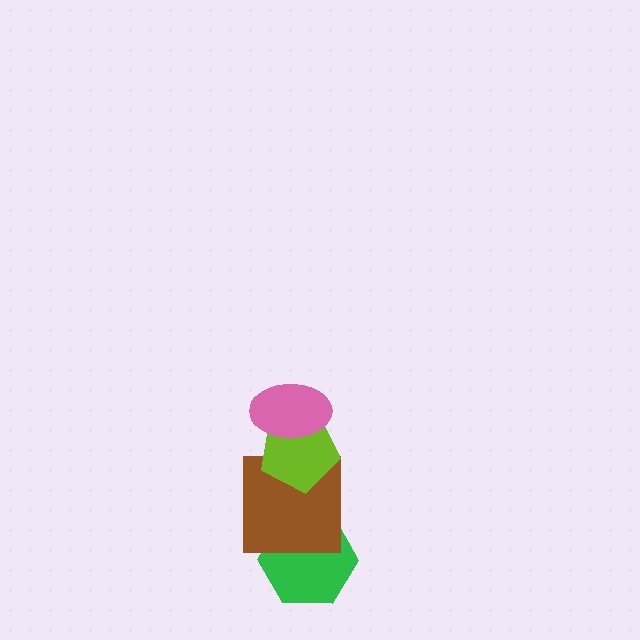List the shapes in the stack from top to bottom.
From top to bottom: the pink ellipse, the lime pentagon, the brown square, the green hexagon.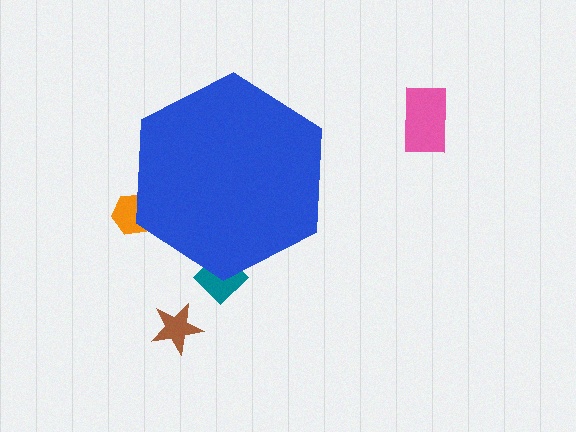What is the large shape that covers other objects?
A blue hexagon.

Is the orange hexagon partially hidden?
Yes, the orange hexagon is partially hidden behind the blue hexagon.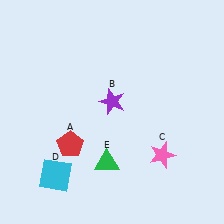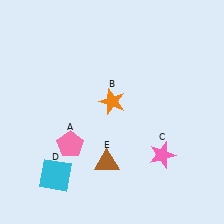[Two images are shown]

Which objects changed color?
A changed from red to pink. B changed from purple to orange. E changed from green to brown.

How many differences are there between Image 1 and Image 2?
There are 3 differences between the two images.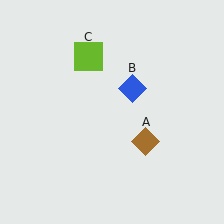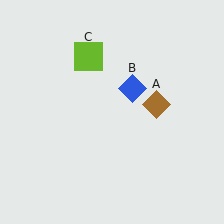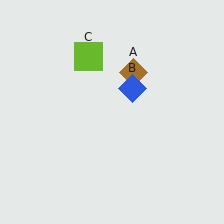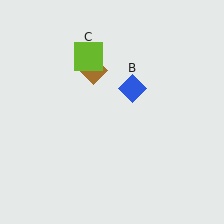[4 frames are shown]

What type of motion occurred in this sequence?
The brown diamond (object A) rotated counterclockwise around the center of the scene.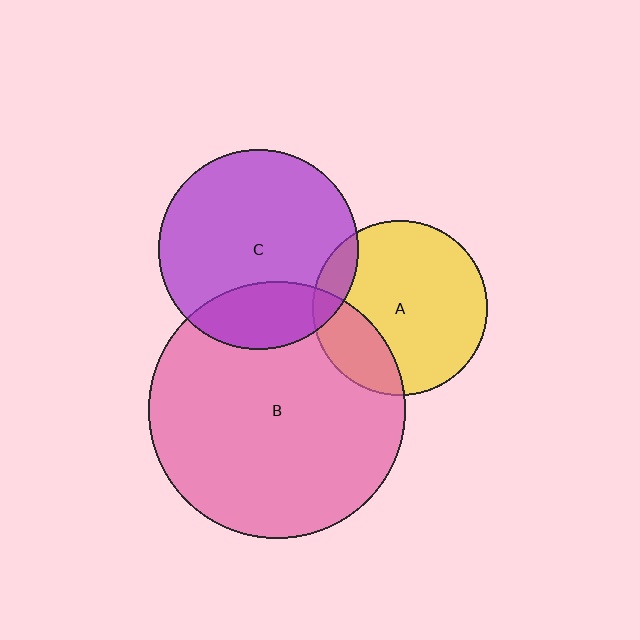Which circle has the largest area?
Circle B (pink).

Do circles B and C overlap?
Yes.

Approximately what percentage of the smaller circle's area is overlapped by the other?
Approximately 25%.